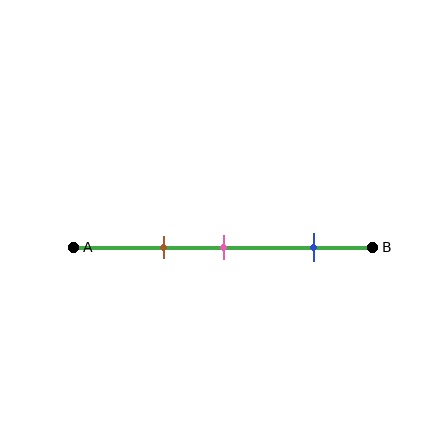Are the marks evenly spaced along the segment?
No, the marks are not evenly spaced.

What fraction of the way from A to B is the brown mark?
The brown mark is approximately 30% (0.3) of the way from A to B.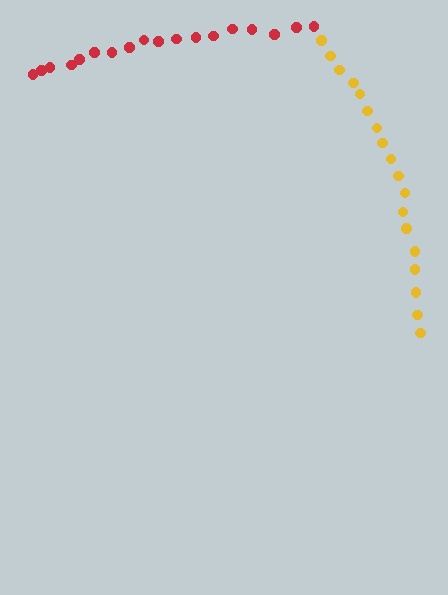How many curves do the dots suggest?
There are 2 distinct paths.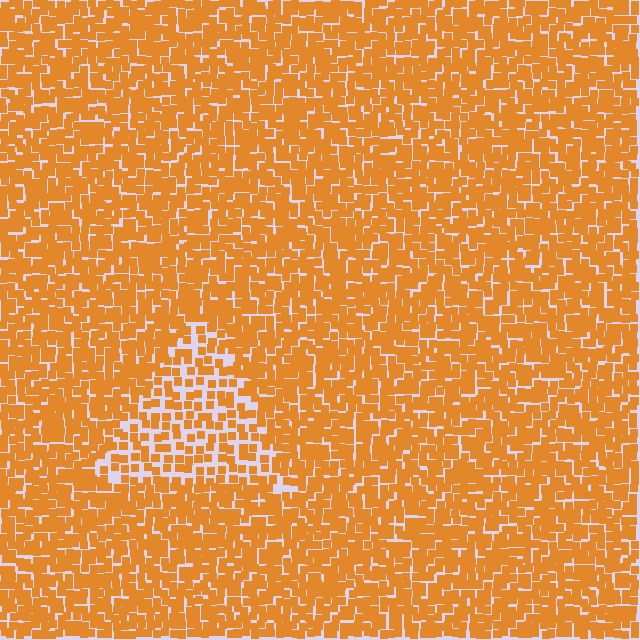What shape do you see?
I see a triangle.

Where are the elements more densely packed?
The elements are more densely packed outside the triangle boundary.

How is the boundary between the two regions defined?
The boundary is defined by a change in element density (approximately 1.8x ratio). All elements are the same color, size, and shape.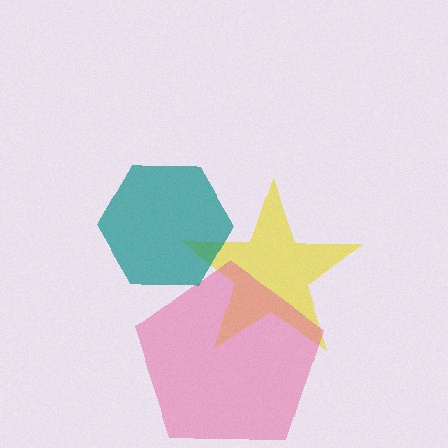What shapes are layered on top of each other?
The layered shapes are: a yellow star, a pink pentagon, a teal hexagon.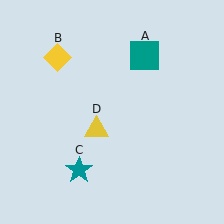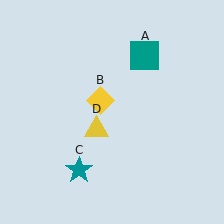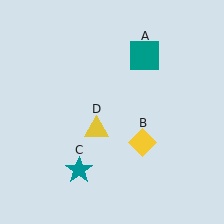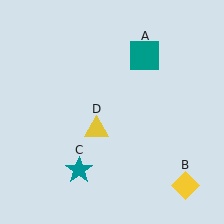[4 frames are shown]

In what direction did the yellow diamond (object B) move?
The yellow diamond (object B) moved down and to the right.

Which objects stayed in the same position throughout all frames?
Teal square (object A) and teal star (object C) and yellow triangle (object D) remained stationary.